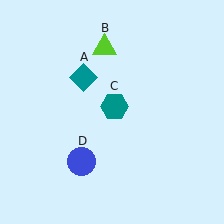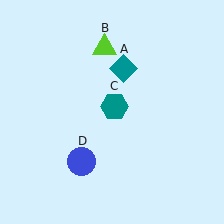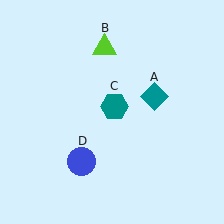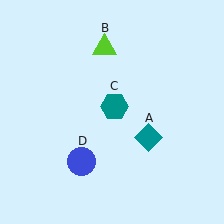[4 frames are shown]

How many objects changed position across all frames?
1 object changed position: teal diamond (object A).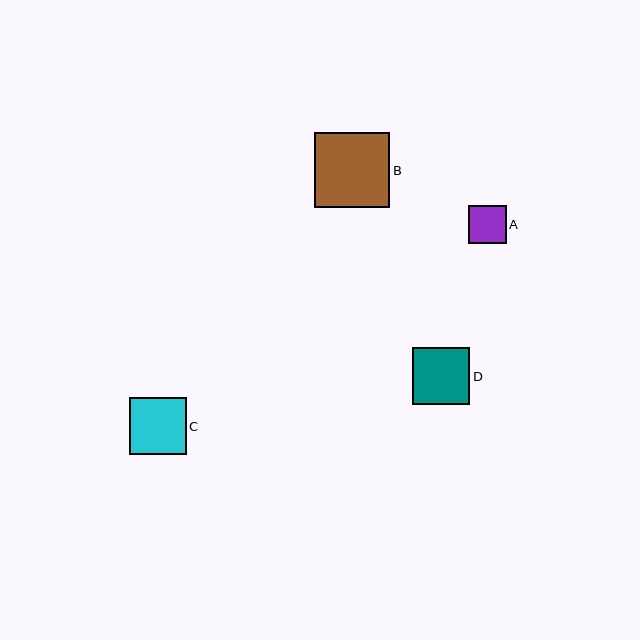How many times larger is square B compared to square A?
Square B is approximately 2.0 times the size of square A.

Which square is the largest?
Square B is the largest with a size of approximately 75 pixels.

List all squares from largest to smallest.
From largest to smallest: B, D, C, A.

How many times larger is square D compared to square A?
Square D is approximately 1.5 times the size of square A.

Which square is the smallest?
Square A is the smallest with a size of approximately 38 pixels.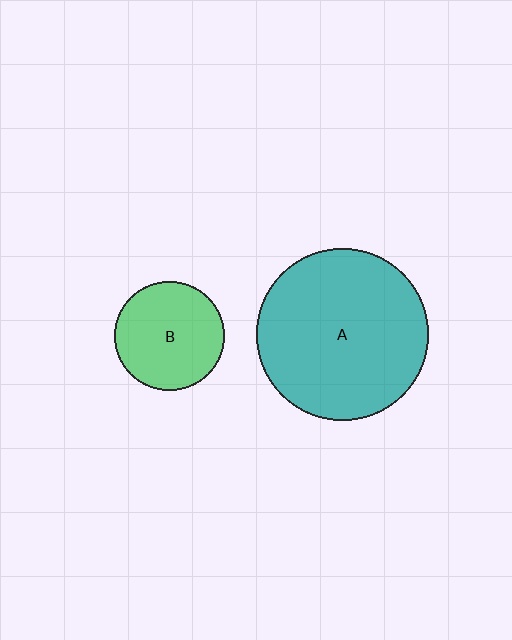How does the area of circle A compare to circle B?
Approximately 2.5 times.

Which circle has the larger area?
Circle A (teal).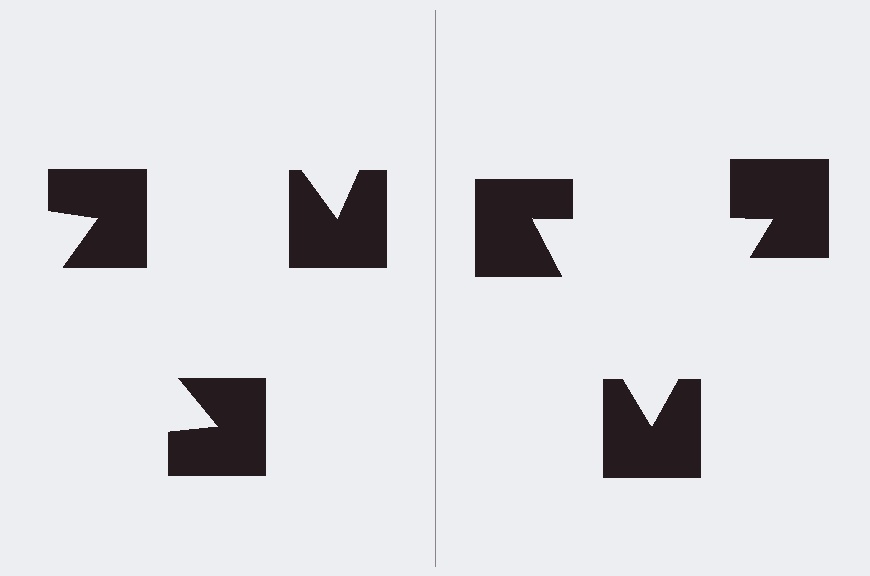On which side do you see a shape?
An illusory triangle appears on the right side. On the left side the wedge cuts are rotated, so no coherent shape forms.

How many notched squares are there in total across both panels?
6 — 3 on each side.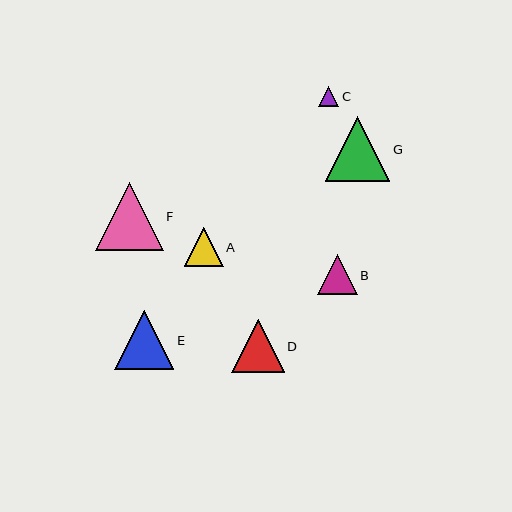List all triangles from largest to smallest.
From largest to smallest: F, G, E, D, B, A, C.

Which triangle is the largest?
Triangle F is the largest with a size of approximately 68 pixels.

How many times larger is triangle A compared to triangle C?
Triangle A is approximately 2.0 times the size of triangle C.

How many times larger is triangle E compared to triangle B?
Triangle E is approximately 1.5 times the size of triangle B.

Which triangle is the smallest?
Triangle C is the smallest with a size of approximately 20 pixels.